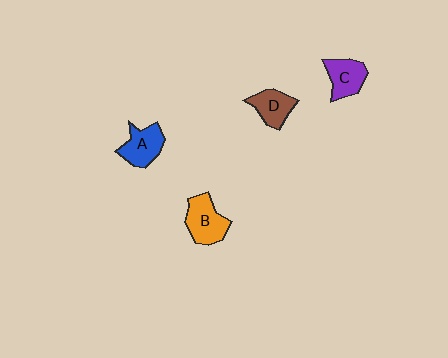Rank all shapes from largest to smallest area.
From largest to smallest: B (orange), A (blue), C (purple), D (brown).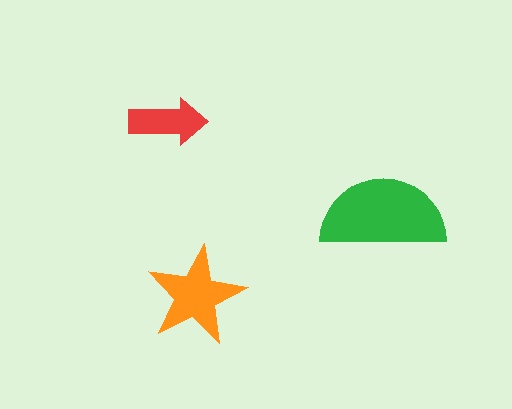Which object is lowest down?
The orange star is bottommost.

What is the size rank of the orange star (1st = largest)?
2nd.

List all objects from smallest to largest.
The red arrow, the orange star, the green semicircle.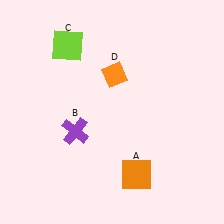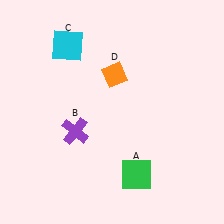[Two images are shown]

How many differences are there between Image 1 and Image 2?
There are 2 differences between the two images.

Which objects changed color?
A changed from orange to green. C changed from lime to cyan.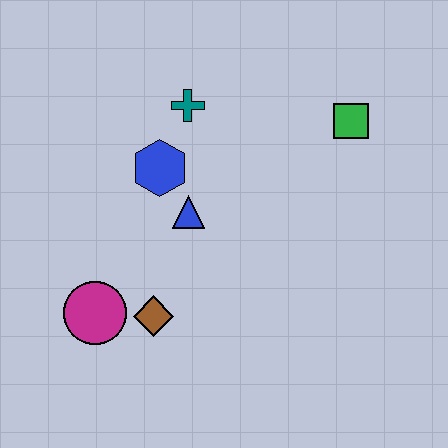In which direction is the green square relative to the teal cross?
The green square is to the right of the teal cross.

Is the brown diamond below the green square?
Yes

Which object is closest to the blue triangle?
The blue hexagon is closest to the blue triangle.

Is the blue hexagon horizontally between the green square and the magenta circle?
Yes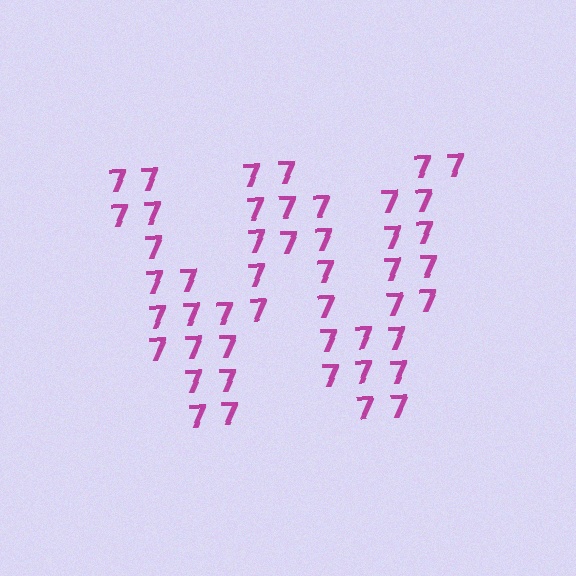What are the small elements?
The small elements are digit 7's.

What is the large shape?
The large shape is the letter W.